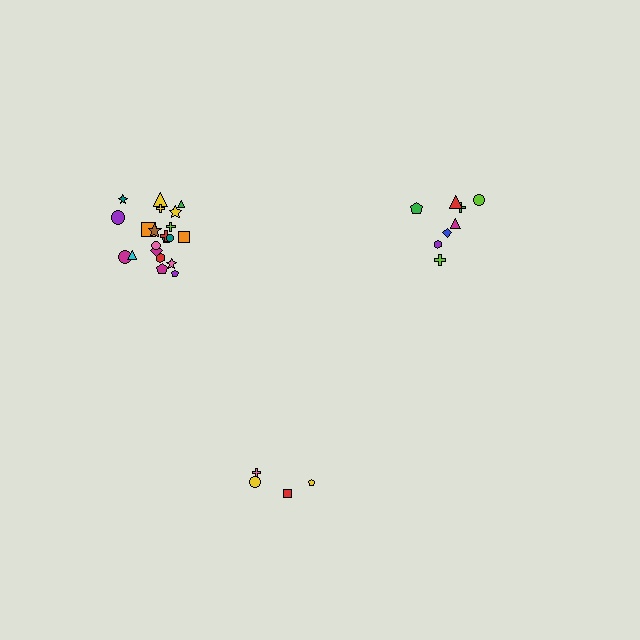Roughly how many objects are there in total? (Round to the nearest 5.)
Roughly 35 objects in total.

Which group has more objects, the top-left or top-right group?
The top-left group.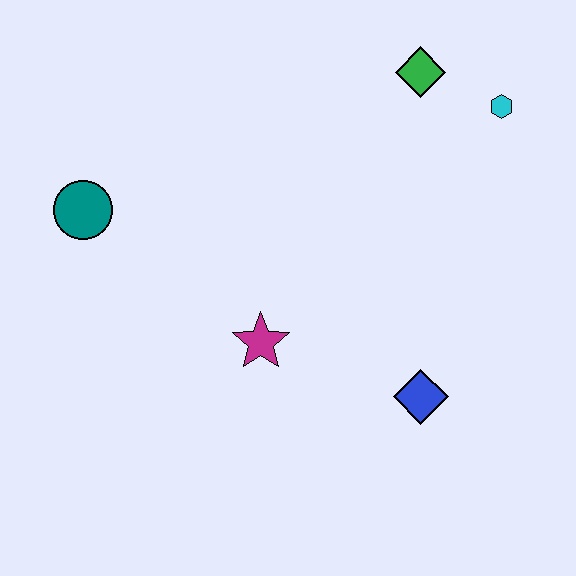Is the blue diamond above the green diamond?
No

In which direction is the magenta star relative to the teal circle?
The magenta star is to the right of the teal circle.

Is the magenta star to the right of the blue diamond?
No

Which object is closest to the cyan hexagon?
The green diamond is closest to the cyan hexagon.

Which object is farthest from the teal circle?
The cyan hexagon is farthest from the teal circle.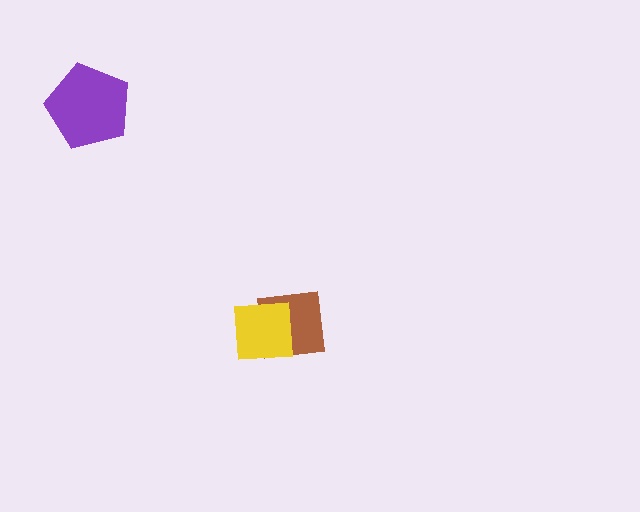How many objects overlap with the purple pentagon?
0 objects overlap with the purple pentagon.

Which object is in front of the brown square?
The yellow square is in front of the brown square.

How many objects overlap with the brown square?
1 object overlaps with the brown square.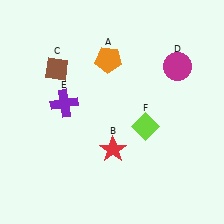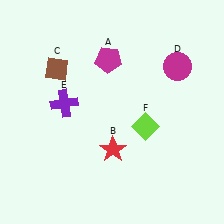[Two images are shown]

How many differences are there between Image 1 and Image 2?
There is 1 difference between the two images.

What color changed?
The pentagon (A) changed from orange in Image 1 to magenta in Image 2.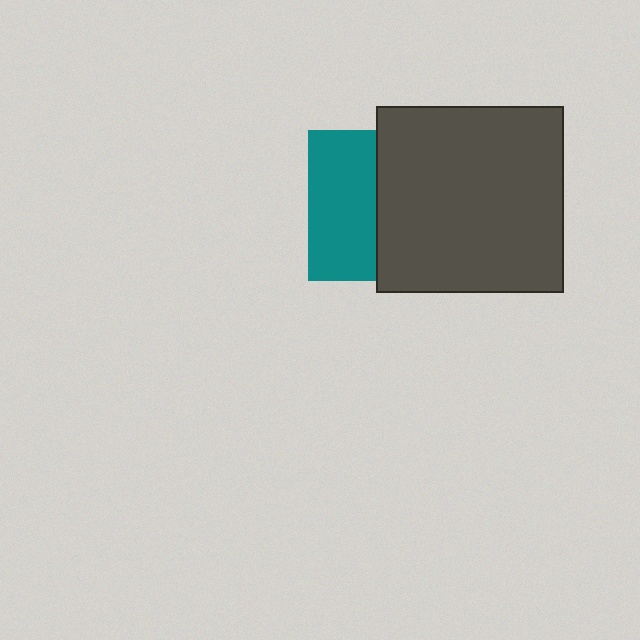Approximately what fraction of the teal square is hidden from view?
Roughly 55% of the teal square is hidden behind the dark gray square.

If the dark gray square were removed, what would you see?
You would see the complete teal square.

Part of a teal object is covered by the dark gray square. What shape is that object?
It is a square.